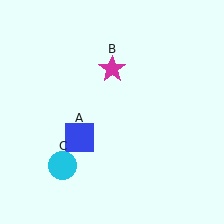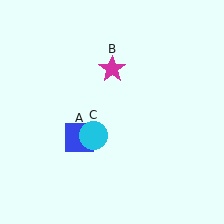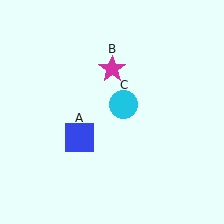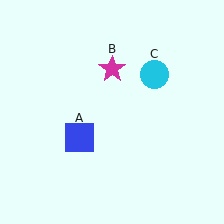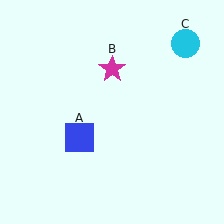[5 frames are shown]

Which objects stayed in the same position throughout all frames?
Blue square (object A) and magenta star (object B) remained stationary.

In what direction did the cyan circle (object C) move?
The cyan circle (object C) moved up and to the right.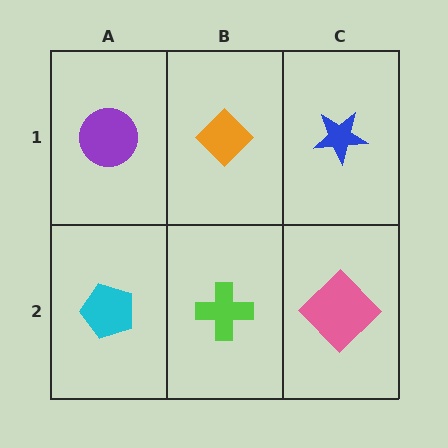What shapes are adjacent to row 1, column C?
A pink diamond (row 2, column C), an orange diamond (row 1, column B).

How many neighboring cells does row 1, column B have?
3.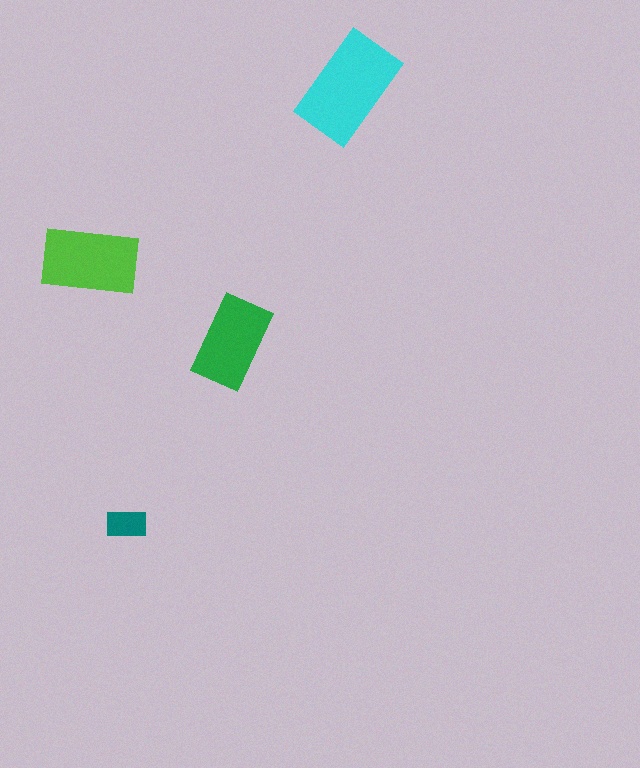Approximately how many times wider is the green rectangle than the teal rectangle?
About 2 times wider.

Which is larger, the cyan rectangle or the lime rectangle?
The cyan one.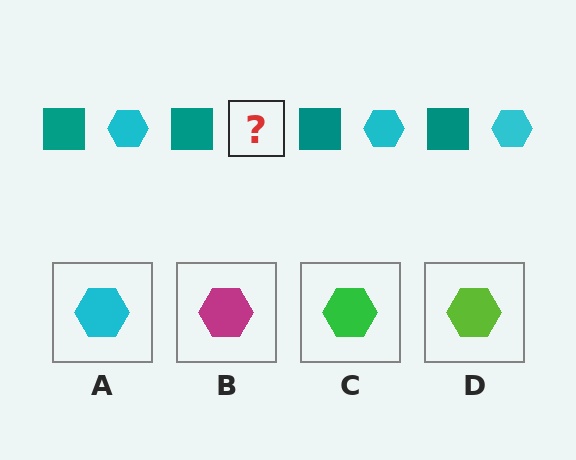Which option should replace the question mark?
Option A.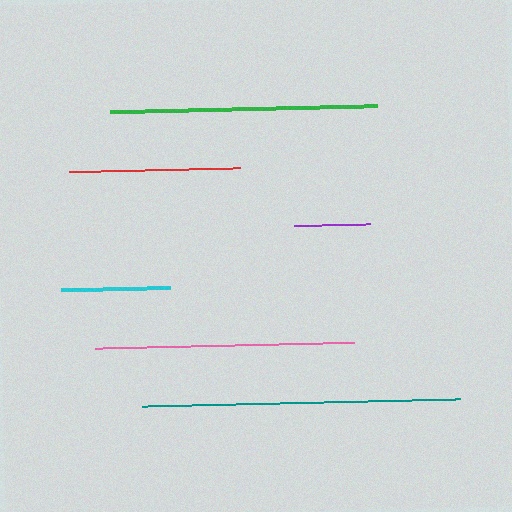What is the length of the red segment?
The red segment is approximately 171 pixels long.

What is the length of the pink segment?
The pink segment is approximately 260 pixels long.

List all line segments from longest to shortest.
From longest to shortest: teal, green, pink, red, cyan, purple.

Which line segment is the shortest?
The purple line is the shortest at approximately 76 pixels.